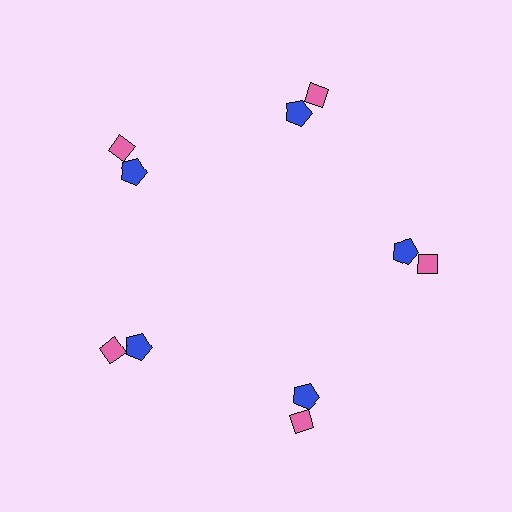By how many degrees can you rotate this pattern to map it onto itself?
The pattern maps onto itself every 72 degrees of rotation.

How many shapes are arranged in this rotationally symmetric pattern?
There are 10 shapes, arranged in 5 groups of 2.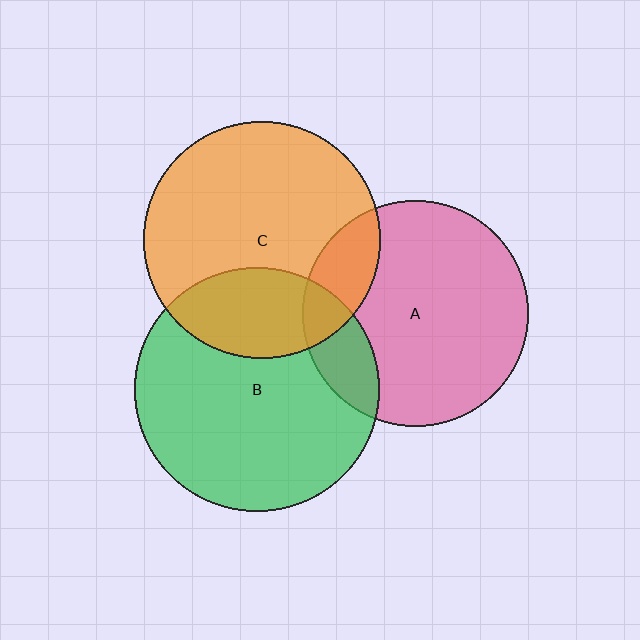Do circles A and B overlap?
Yes.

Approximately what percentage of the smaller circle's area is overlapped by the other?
Approximately 15%.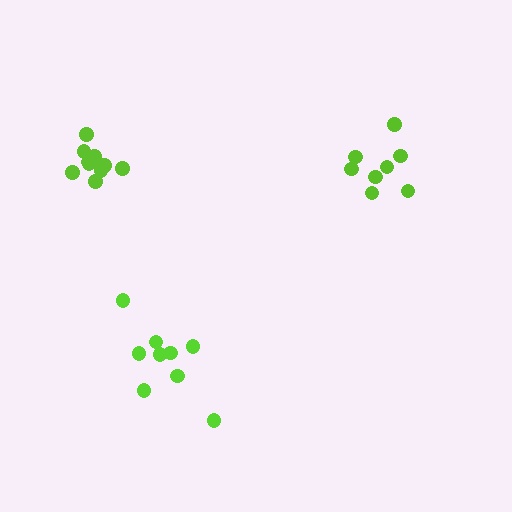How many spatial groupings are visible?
There are 3 spatial groupings.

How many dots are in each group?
Group 1: 9 dots, Group 2: 11 dots, Group 3: 8 dots (28 total).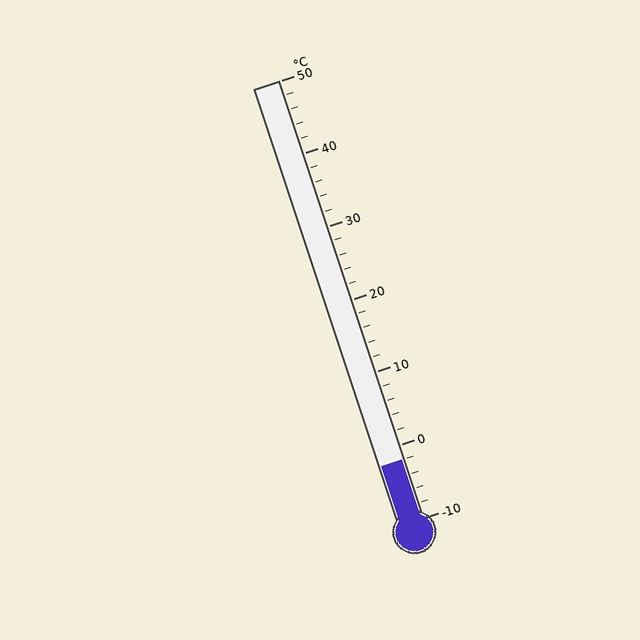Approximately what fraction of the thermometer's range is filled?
The thermometer is filled to approximately 15% of its range.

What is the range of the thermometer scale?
The thermometer scale ranges from -10°C to 50°C.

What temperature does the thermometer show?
The thermometer shows approximately -2°C.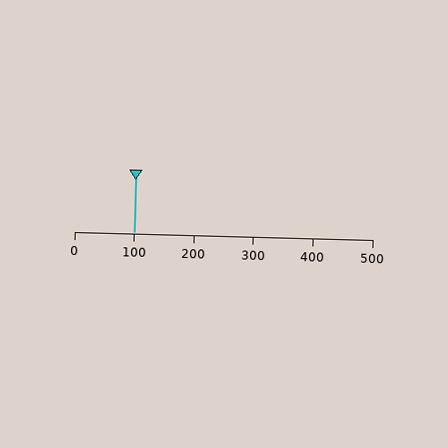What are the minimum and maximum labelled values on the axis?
The axis runs from 0 to 500.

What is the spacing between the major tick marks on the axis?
The major ticks are spaced 100 apart.